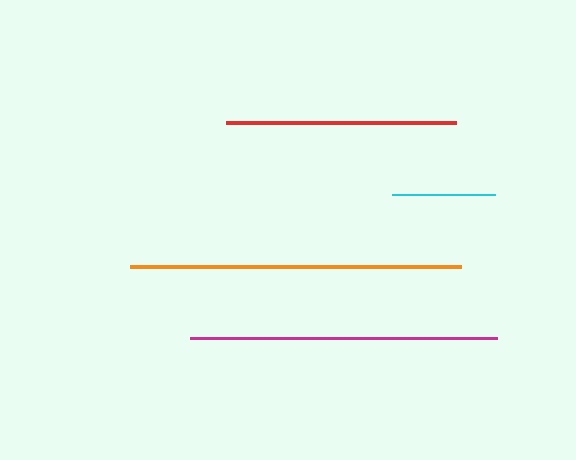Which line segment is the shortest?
The cyan line is the shortest at approximately 104 pixels.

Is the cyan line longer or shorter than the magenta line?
The magenta line is longer than the cyan line.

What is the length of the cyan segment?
The cyan segment is approximately 104 pixels long.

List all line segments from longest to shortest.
From longest to shortest: orange, magenta, red, cyan.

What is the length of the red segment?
The red segment is approximately 230 pixels long.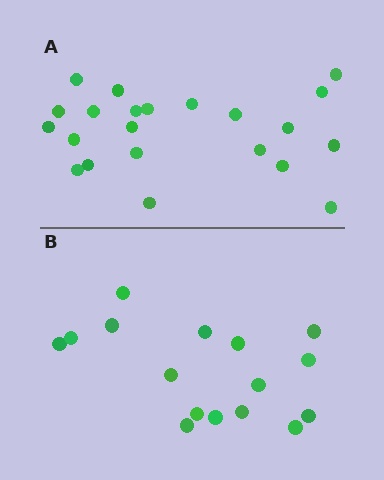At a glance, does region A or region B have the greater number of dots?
Region A (the top region) has more dots.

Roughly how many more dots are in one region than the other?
Region A has about 6 more dots than region B.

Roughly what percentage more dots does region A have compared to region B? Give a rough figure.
About 40% more.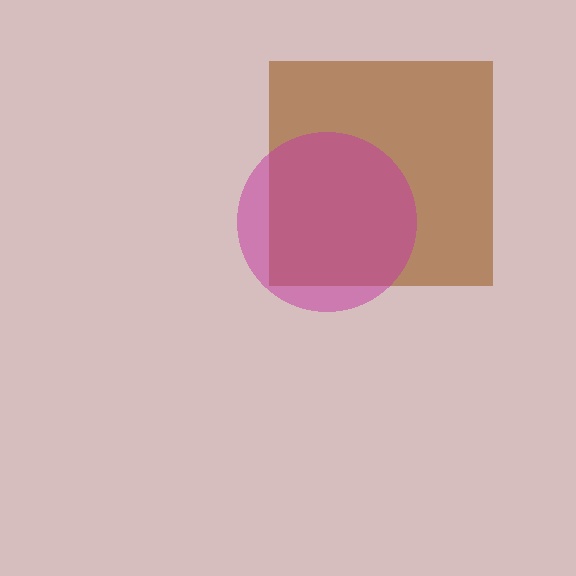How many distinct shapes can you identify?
There are 2 distinct shapes: a brown square, a magenta circle.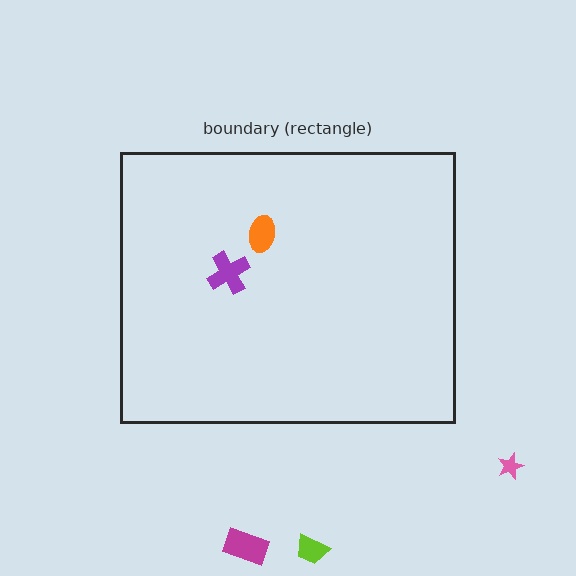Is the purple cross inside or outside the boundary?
Inside.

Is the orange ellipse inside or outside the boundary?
Inside.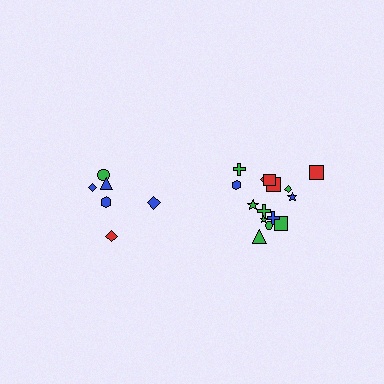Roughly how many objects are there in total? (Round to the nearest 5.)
Roughly 20 objects in total.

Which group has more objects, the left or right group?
The right group.